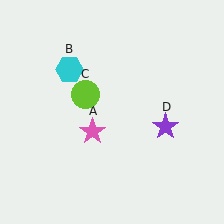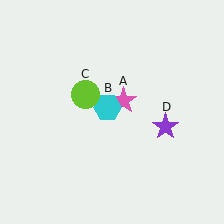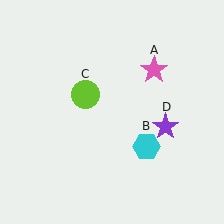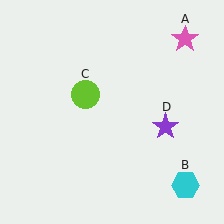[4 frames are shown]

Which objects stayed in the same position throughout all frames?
Lime circle (object C) and purple star (object D) remained stationary.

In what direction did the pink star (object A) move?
The pink star (object A) moved up and to the right.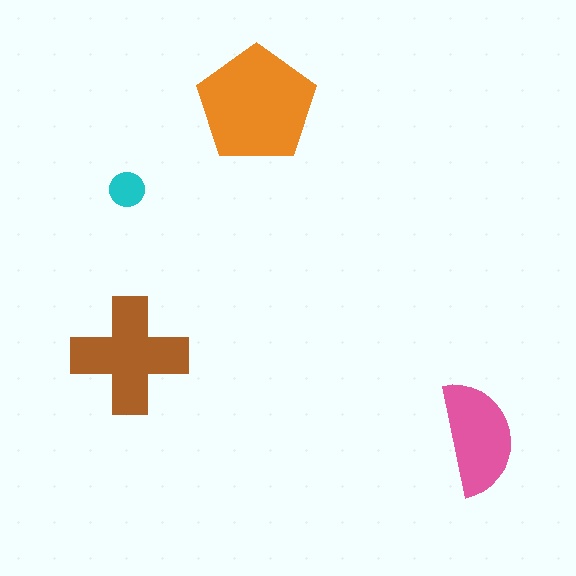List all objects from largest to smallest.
The orange pentagon, the brown cross, the pink semicircle, the cyan circle.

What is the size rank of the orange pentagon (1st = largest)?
1st.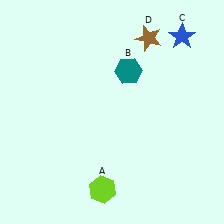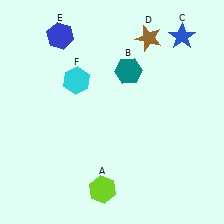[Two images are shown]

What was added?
A blue hexagon (E), a cyan hexagon (F) were added in Image 2.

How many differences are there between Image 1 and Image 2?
There are 2 differences between the two images.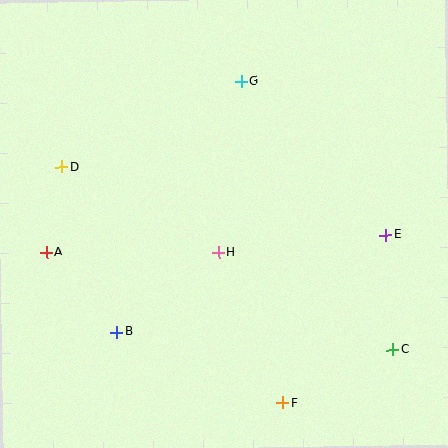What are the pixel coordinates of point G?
Point G is at (241, 81).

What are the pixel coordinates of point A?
Point A is at (47, 252).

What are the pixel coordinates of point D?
Point D is at (62, 167).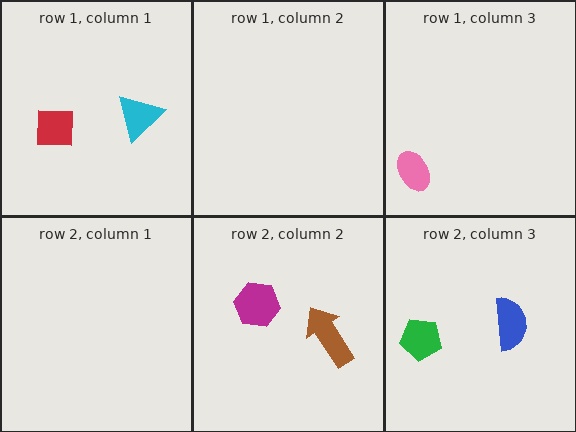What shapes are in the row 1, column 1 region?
The cyan triangle, the red square.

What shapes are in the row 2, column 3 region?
The blue semicircle, the green pentagon.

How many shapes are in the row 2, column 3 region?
2.